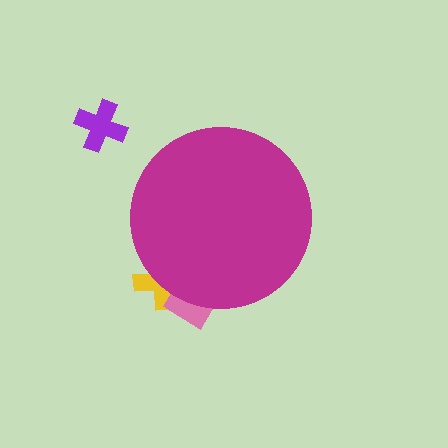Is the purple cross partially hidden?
No, the purple cross is fully visible.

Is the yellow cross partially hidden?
Yes, the yellow cross is partially hidden behind the magenta circle.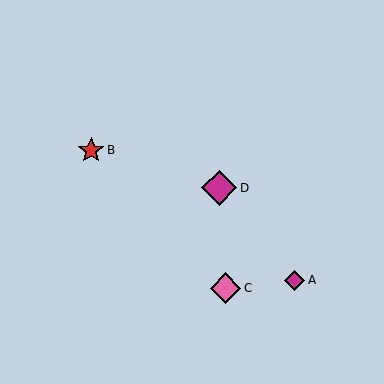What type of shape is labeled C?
Shape C is a pink diamond.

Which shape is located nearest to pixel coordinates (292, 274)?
The magenta diamond (labeled A) at (295, 280) is nearest to that location.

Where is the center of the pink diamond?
The center of the pink diamond is at (226, 288).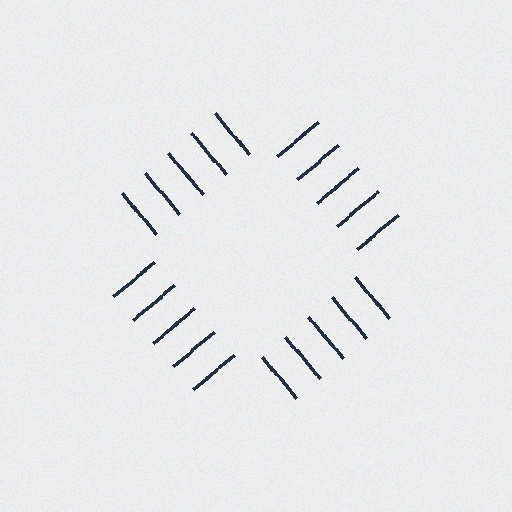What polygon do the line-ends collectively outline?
An illusory square — the line segments terminate on its edges but no continuous stroke is drawn.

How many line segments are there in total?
20 — 5 along each of the 4 edges.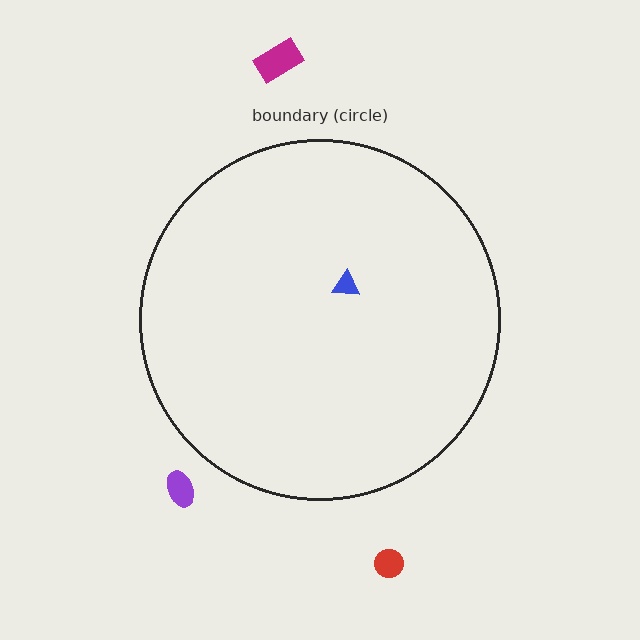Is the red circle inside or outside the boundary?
Outside.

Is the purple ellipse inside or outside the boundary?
Outside.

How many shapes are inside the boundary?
1 inside, 3 outside.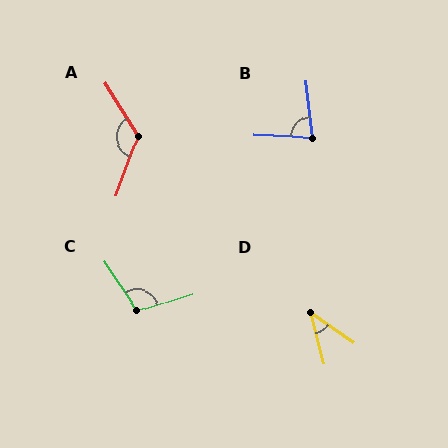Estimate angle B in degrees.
Approximately 81 degrees.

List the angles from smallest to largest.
D (40°), B (81°), C (106°), A (129°).